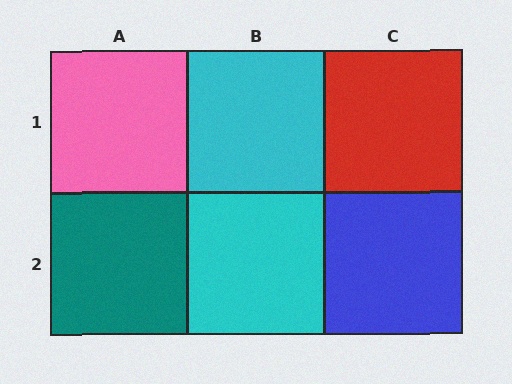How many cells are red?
1 cell is red.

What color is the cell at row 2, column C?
Blue.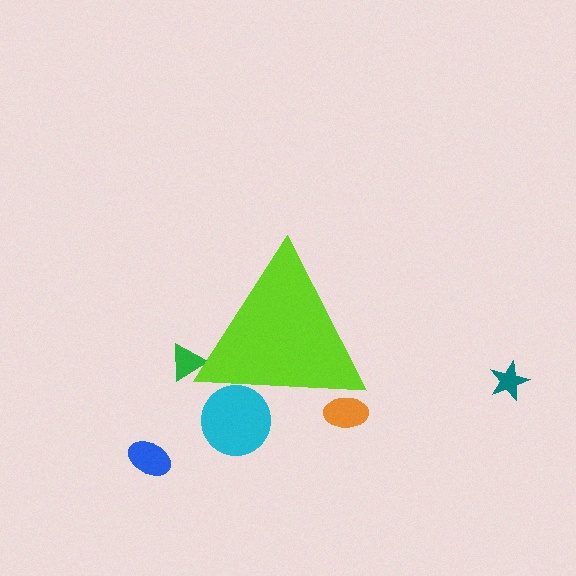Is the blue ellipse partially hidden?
No, the blue ellipse is fully visible.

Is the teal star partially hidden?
No, the teal star is fully visible.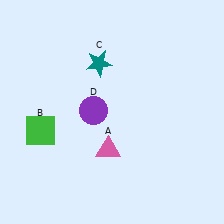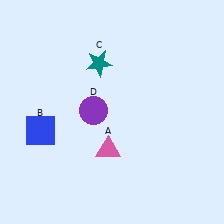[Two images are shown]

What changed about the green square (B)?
In Image 1, B is green. In Image 2, it changed to blue.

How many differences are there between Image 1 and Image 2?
There is 1 difference between the two images.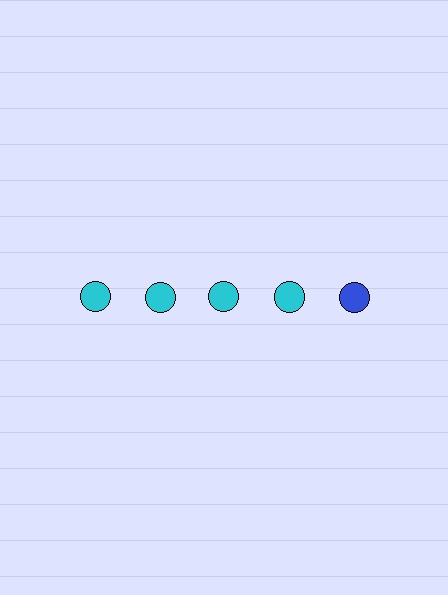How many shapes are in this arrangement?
There are 5 shapes arranged in a grid pattern.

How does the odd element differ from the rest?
It has a different color: blue instead of cyan.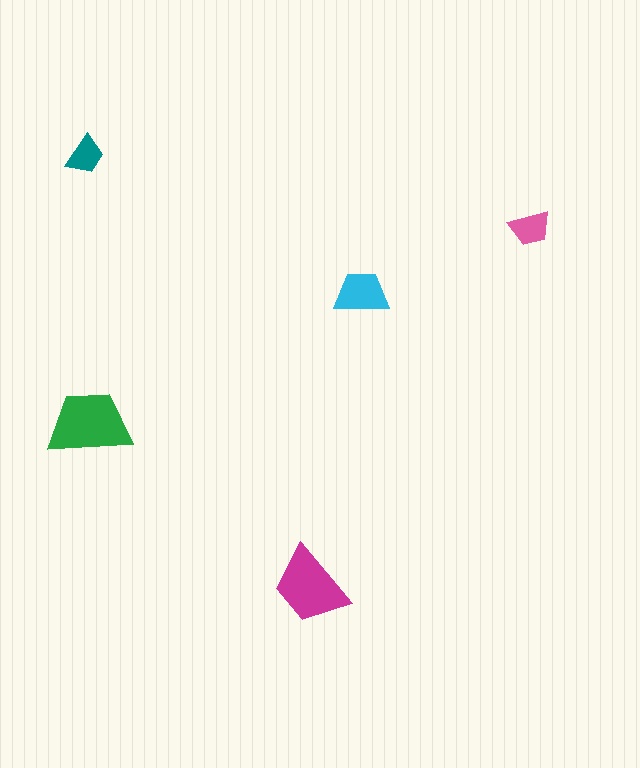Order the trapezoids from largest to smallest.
the green one, the magenta one, the cyan one, the pink one, the teal one.